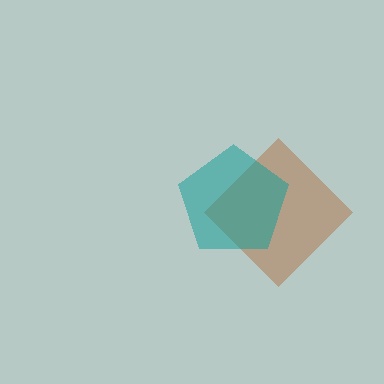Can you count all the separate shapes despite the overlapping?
Yes, there are 2 separate shapes.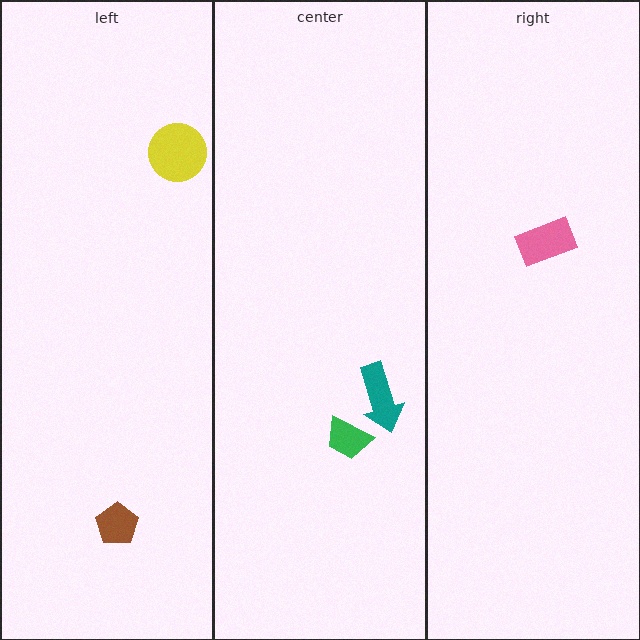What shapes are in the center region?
The green trapezoid, the teal arrow.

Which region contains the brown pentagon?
The left region.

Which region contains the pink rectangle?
The right region.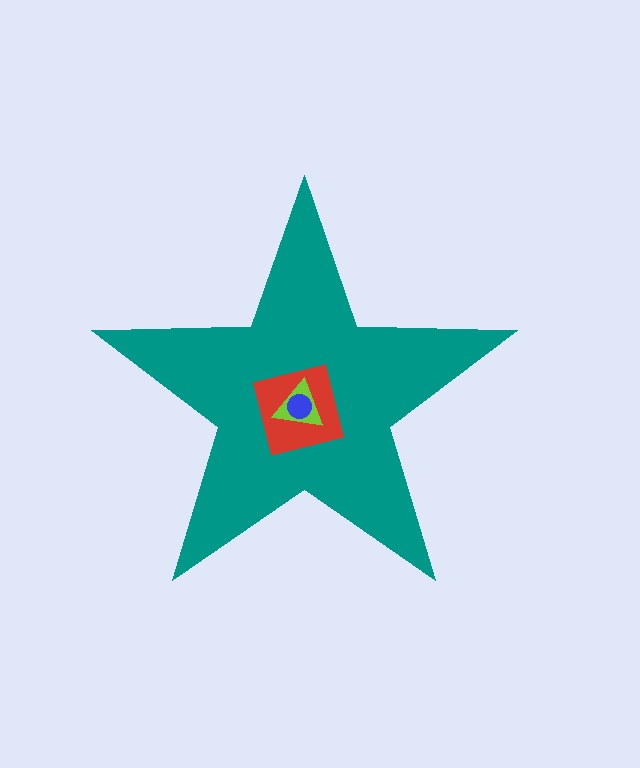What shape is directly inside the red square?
The lime triangle.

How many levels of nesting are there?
4.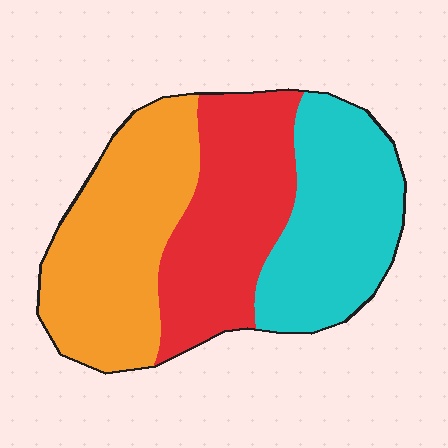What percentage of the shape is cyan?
Cyan covers 32% of the shape.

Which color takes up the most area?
Orange, at roughly 35%.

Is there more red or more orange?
Orange.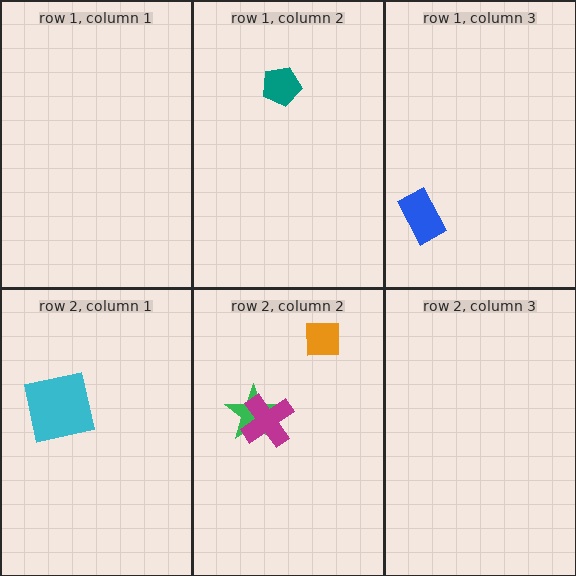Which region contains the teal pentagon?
The row 1, column 2 region.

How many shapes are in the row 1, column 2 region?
1.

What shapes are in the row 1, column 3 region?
The blue rectangle.